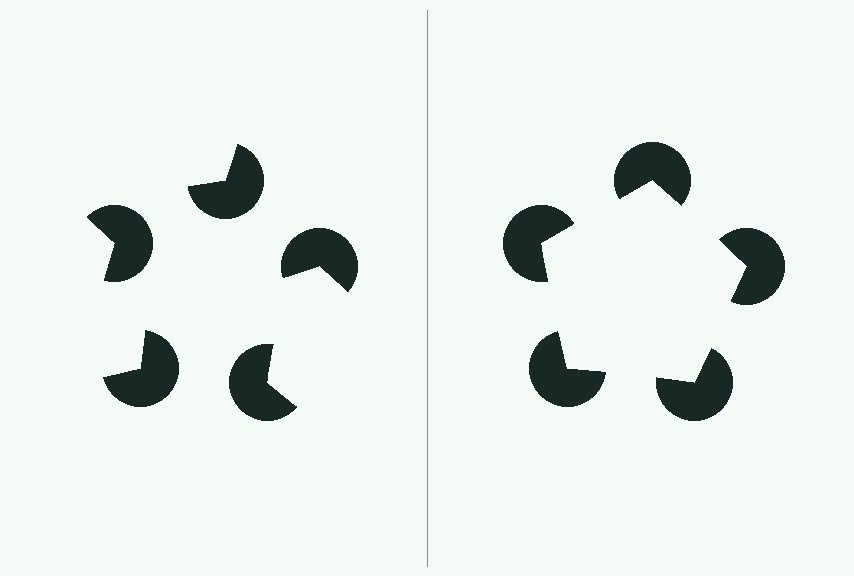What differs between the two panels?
The pac-man discs are positioned identically on both sides; only the wedge orientations differ. On the right they align to a pentagon; on the left they are misaligned.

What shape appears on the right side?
An illusory pentagon.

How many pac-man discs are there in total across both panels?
10 — 5 on each side.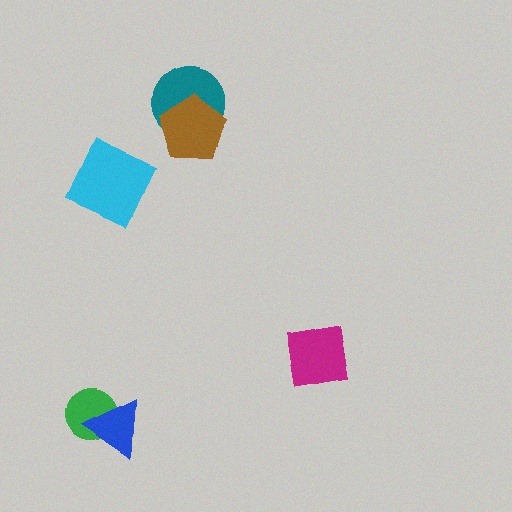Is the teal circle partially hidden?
Yes, it is partially covered by another shape.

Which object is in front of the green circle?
The blue triangle is in front of the green circle.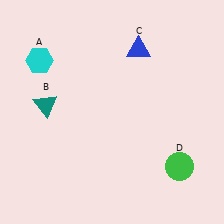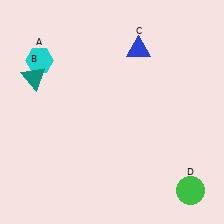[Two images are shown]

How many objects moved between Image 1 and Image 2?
2 objects moved between the two images.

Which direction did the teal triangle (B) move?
The teal triangle (B) moved up.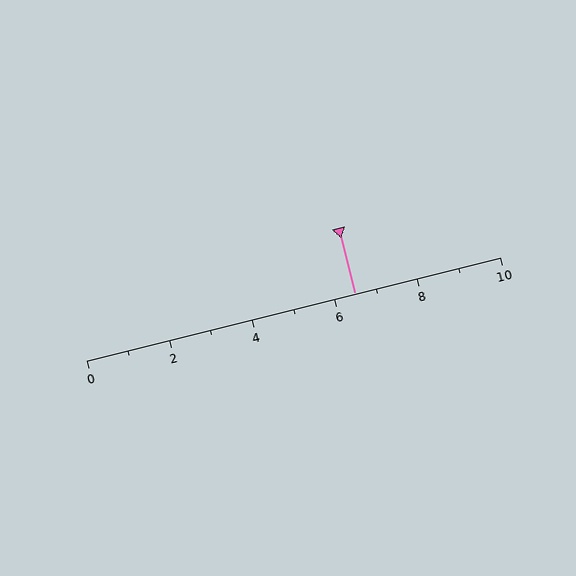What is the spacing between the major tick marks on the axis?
The major ticks are spaced 2 apart.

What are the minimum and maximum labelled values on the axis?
The axis runs from 0 to 10.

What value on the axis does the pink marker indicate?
The marker indicates approximately 6.5.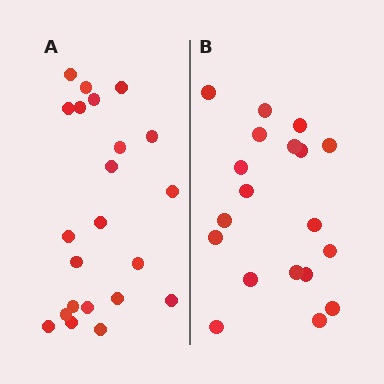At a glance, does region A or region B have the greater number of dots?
Region A (the left region) has more dots.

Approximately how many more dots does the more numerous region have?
Region A has just a few more — roughly 2 or 3 more dots than region B.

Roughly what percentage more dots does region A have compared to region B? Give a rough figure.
About 15% more.